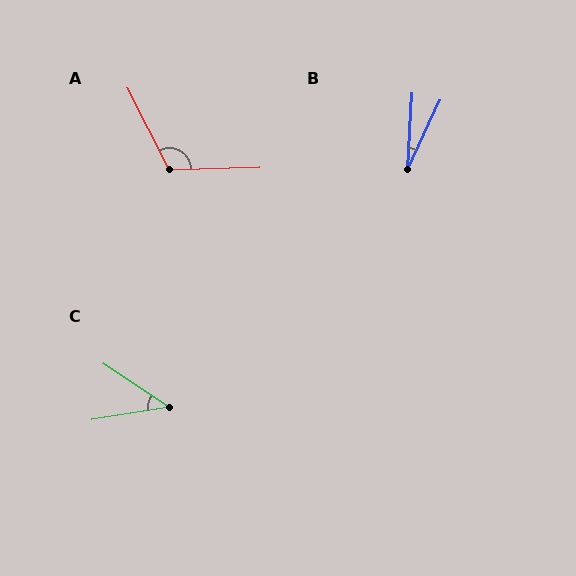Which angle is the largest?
A, at approximately 116 degrees.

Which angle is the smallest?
B, at approximately 22 degrees.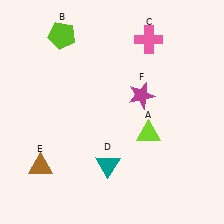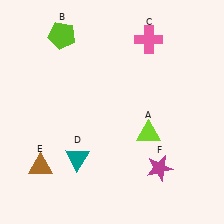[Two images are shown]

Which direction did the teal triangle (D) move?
The teal triangle (D) moved left.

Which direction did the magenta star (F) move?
The magenta star (F) moved down.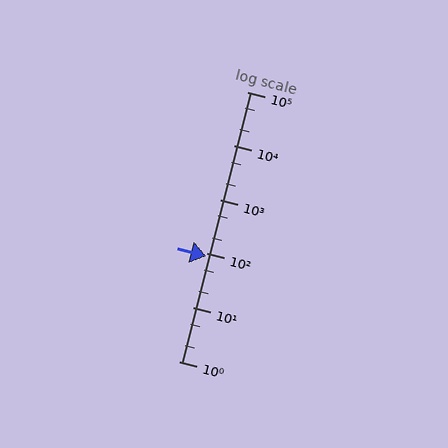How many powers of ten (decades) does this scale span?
The scale spans 5 decades, from 1 to 100000.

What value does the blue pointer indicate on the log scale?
The pointer indicates approximately 88.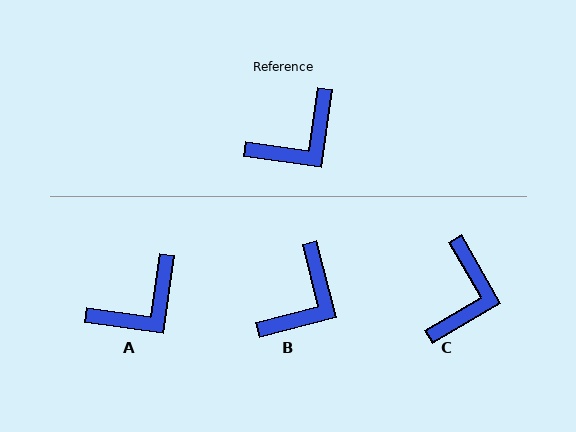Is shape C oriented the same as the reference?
No, it is off by about 38 degrees.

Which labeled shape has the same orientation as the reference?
A.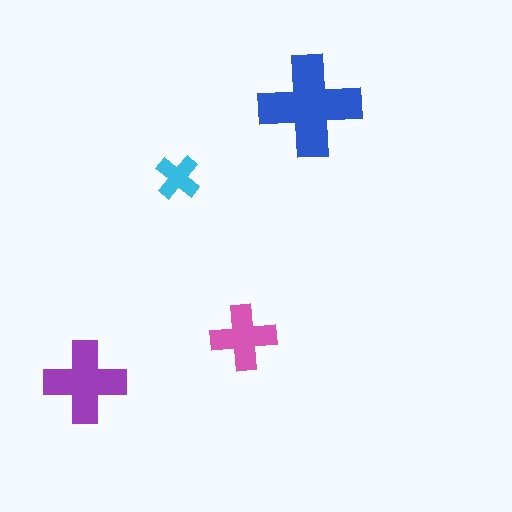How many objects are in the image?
There are 4 objects in the image.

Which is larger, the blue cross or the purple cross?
The blue one.